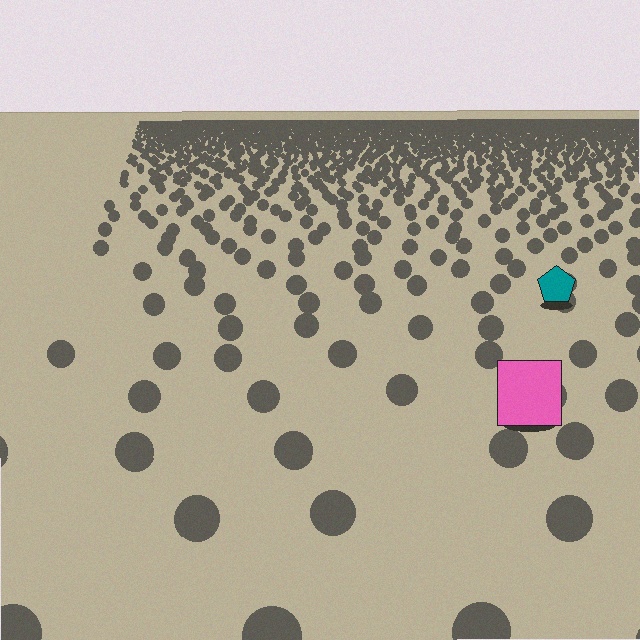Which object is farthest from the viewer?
The teal pentagon is farthest from the viewer. It appears smaller and the ground texture around it is denser.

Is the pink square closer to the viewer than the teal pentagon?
Yes. The pink square is closer — you can tell from the texture gradient: the ground texture is coarser near it.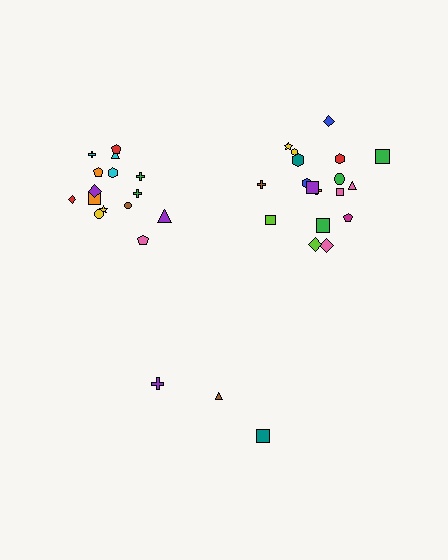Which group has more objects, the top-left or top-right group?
The top-right group.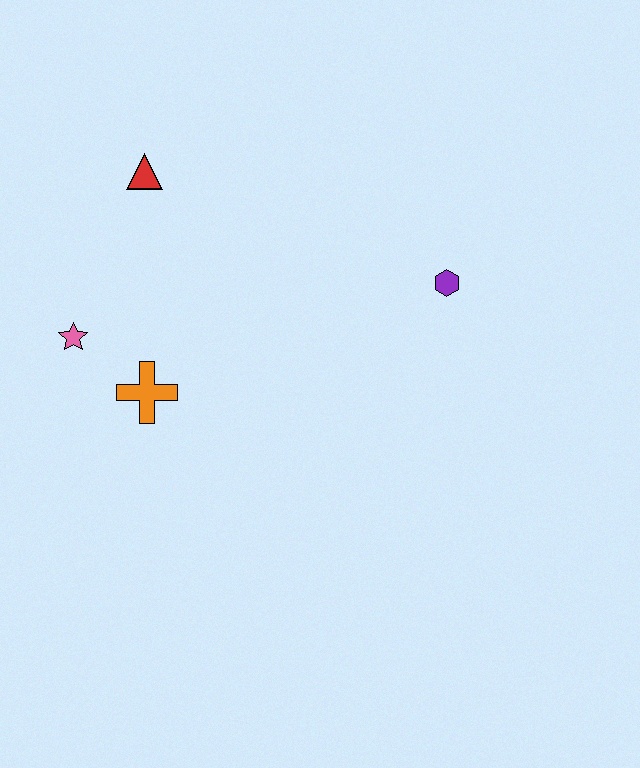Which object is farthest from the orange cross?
The purple hexagon is farthest from the orange cross.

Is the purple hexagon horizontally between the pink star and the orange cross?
No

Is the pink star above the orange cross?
Yes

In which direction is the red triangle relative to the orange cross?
The red triangle is above the orange cross.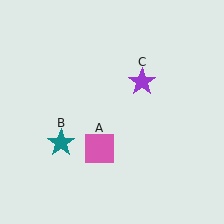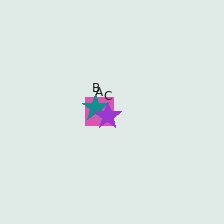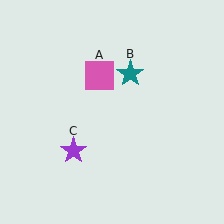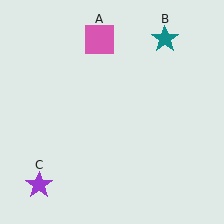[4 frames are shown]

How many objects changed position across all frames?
3 objects changed position: pink square (object A), teal star (object B), purple star (object C).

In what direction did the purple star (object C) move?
The purple star (object C) moved down and to the left.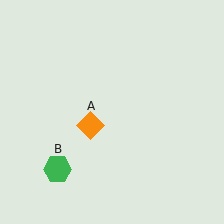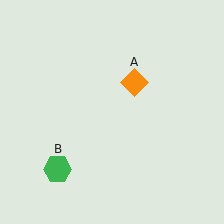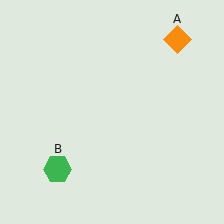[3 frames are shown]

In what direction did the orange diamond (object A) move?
The orange diamond (object A) moved up and to the right.